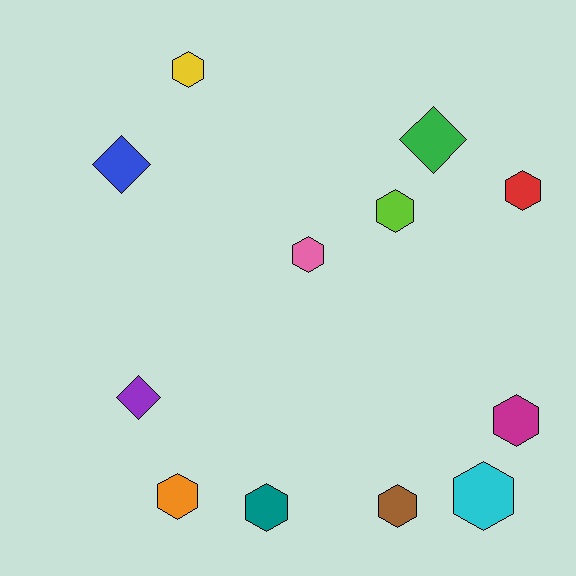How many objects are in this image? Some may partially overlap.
There are 12 objects.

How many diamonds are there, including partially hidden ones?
There are 3 diamonds.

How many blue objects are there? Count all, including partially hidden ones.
There is 1 blue object.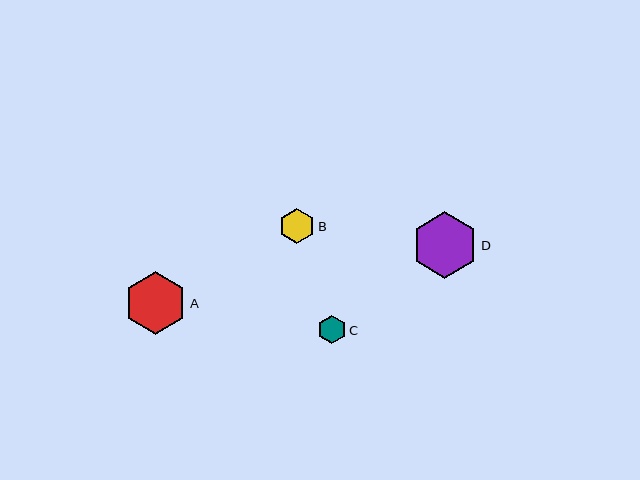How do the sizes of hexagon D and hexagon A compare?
Hexagon D and hexagon A are approximately the same size.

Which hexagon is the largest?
Hexagon D is the largest with a size of approximately 67 pixels.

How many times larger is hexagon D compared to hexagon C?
Hexagon D is approximately 2.4 times the size of hexagon C.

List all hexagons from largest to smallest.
From largest to smallest: D, A, B, C.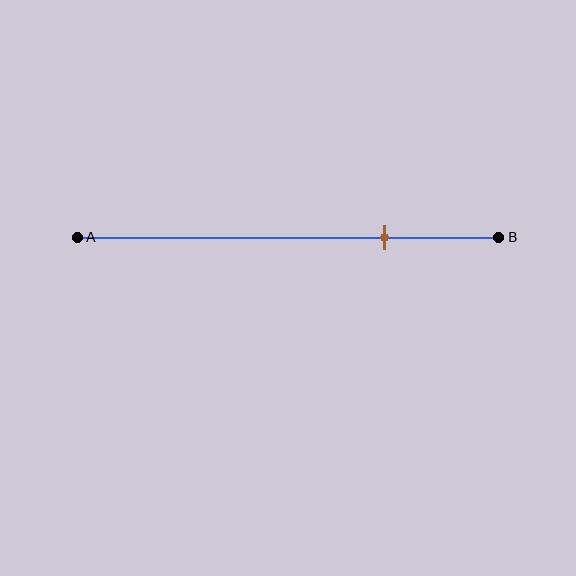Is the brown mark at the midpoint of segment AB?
No, the mark is at about 75% from A, not at the 50% midpoint.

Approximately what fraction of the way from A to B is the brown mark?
The brown mark is approximately 75% of the way from A to B.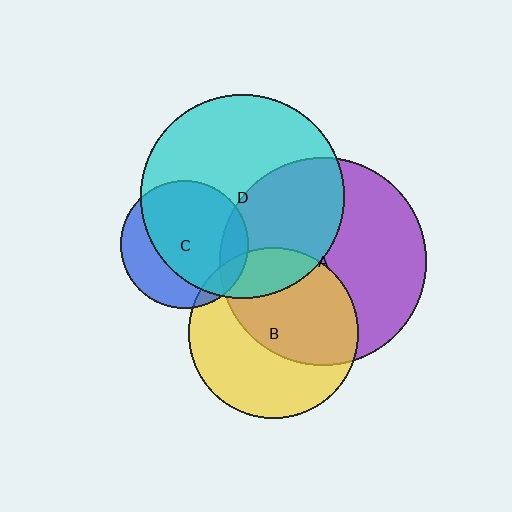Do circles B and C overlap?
Yes.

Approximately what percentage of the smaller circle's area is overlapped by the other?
Approximately 10%.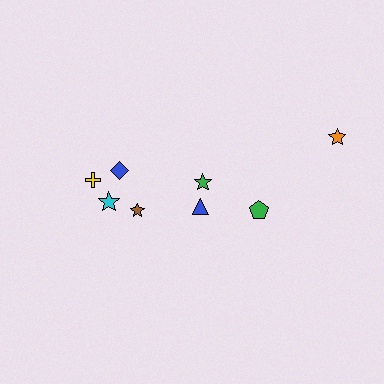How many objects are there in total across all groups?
There are 8 objects.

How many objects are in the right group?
There are 3 objects.